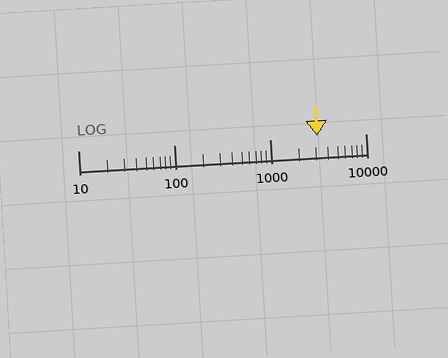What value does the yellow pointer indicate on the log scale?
The pointer indicates approximately 3100.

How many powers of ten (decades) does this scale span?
The scale spans 3 decades, from 10 to 10000.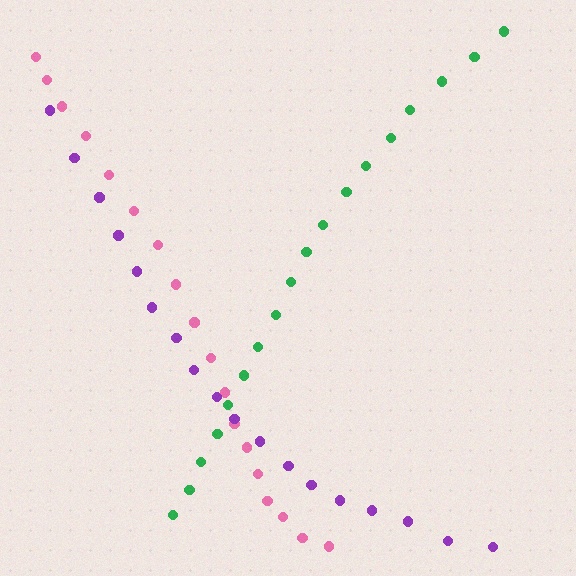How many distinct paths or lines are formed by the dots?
There are 3 distinct paths.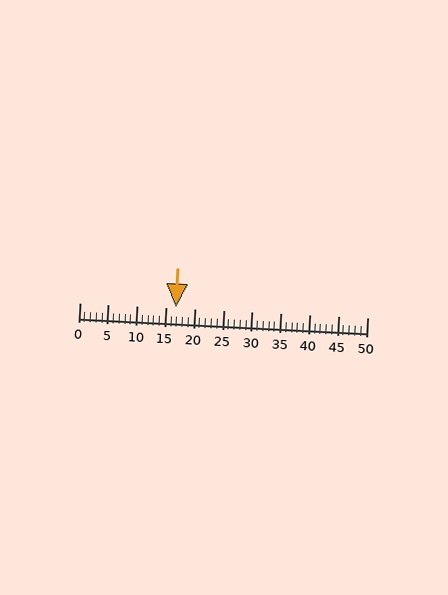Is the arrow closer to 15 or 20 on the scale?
The arrow is closer to 15.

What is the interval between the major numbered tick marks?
The major tick marks are spaced 5 units apart.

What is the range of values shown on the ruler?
The ruler shows values from 0 to 50.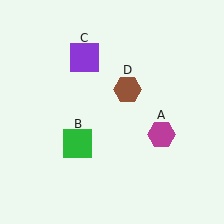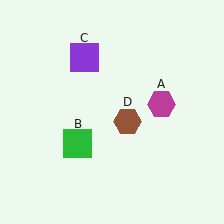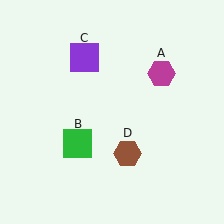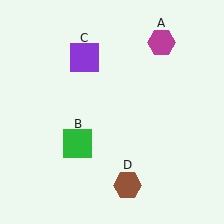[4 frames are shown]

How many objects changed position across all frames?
2 objects changed position: magenta hexagon (object A), brown hexagon (object D).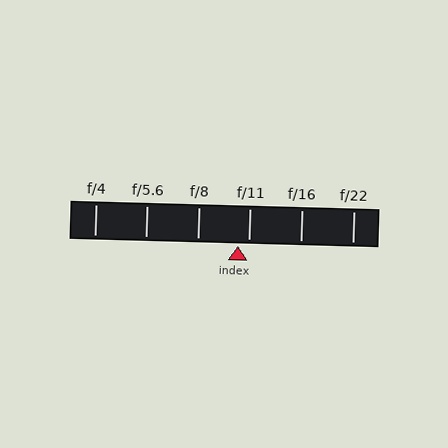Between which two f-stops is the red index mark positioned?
The index mark is between f/8 and f/11.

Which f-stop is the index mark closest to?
The index mark is closest to f/11.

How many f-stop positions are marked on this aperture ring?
There are 6 f-stop positions marked.